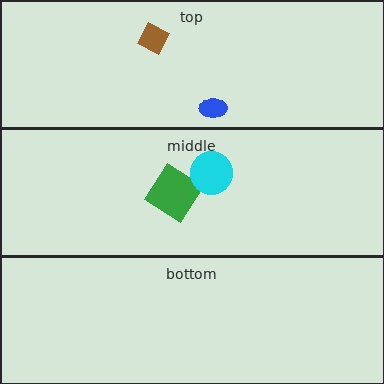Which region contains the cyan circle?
The middle region.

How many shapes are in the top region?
2.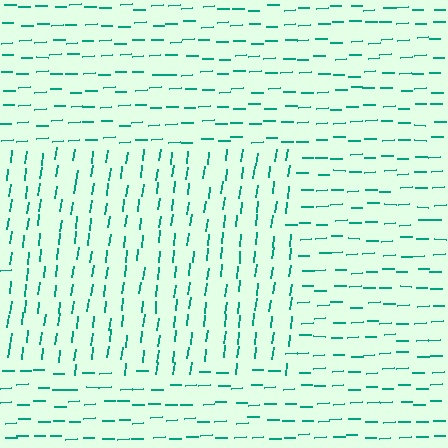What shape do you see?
I see a rectangle.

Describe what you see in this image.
The image is filled with small teal line segments. A rectangle region in the image has lines oriented differently from the surrounding lines, creating a visible texture boundary.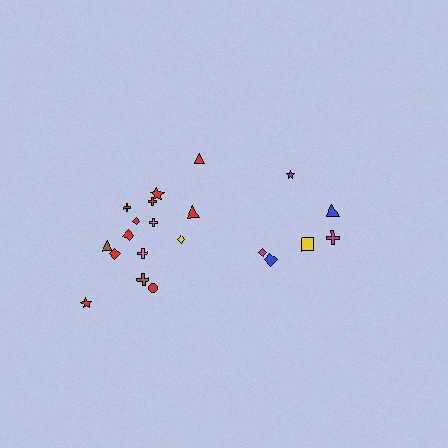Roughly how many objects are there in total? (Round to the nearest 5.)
Roughly 20 objects in total.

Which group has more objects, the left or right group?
The left group.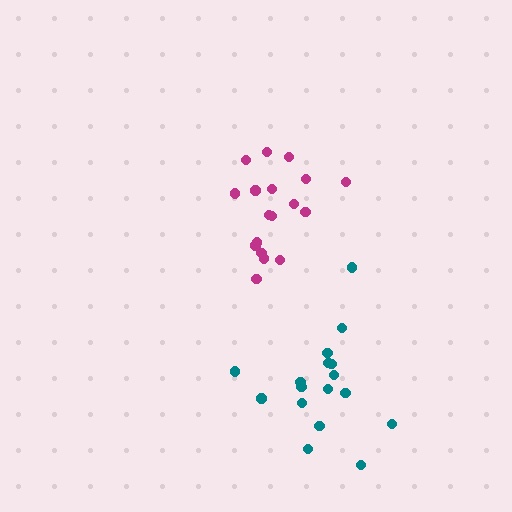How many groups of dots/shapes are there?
There are 2 groups.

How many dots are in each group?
Group 1: 18 dots, Group 2: 17 dots (35 total).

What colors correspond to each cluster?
The clusters are colored: magenta, teal.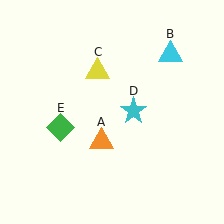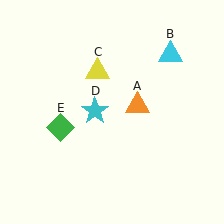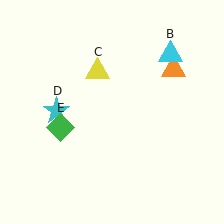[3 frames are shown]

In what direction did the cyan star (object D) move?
The cyan star (object D) moved left.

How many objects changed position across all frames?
2 objects changed position: orange triangle (object A), cyan star (object D).